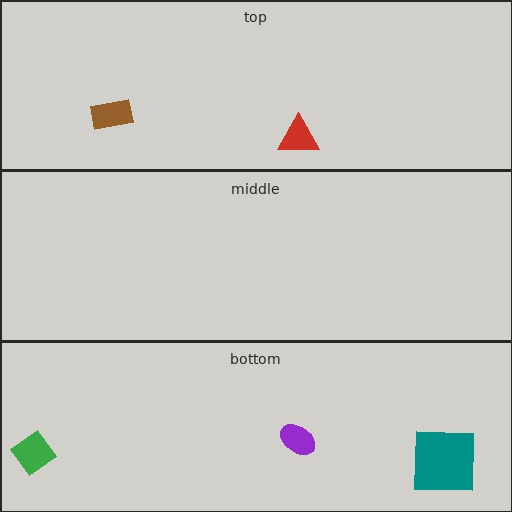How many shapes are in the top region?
2.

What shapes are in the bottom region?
The green diamond, the teal square, the purple ellipse.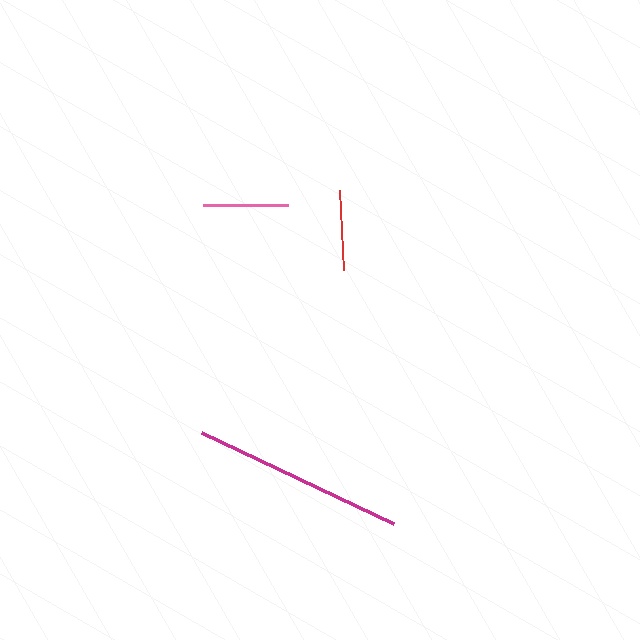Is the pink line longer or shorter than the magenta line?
The magenta line is longer than the pink line.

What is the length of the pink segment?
The pink segment is approximately 85 pixels long.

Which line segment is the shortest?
The red line is the shortest at approximately 80 pixels.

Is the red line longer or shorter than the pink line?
The pink line is longer than the red line.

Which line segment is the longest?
The magenta line is the longest at approximately 212 pixels.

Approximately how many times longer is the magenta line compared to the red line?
The magenta line is approximately 2.6 times the length of the red line.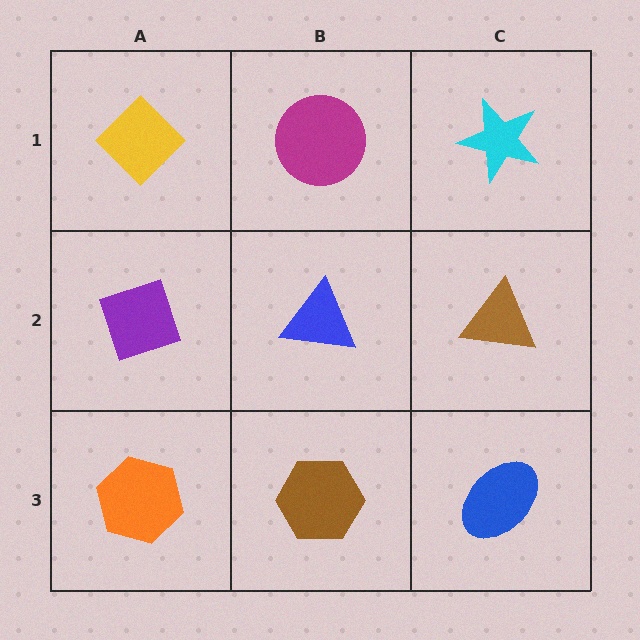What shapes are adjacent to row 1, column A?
A purple diamond (row 2, column A), a magenta circle (row 1, column B).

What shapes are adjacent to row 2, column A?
A yellow diamond (row 1, column A), an orange hexagon (row 3, column A), a blue triangle (row 2, column B).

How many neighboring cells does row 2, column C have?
3.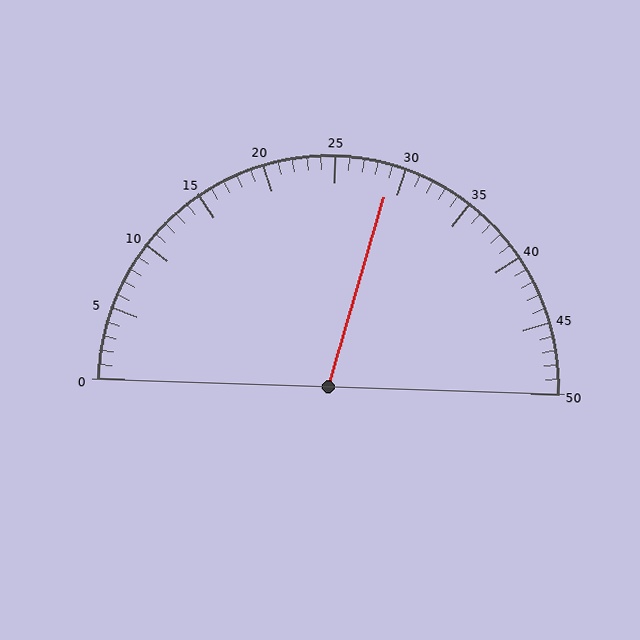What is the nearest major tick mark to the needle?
The nearest major tick mark is 30.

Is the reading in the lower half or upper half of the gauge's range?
The reading is in the upper half of the range (0 to 50).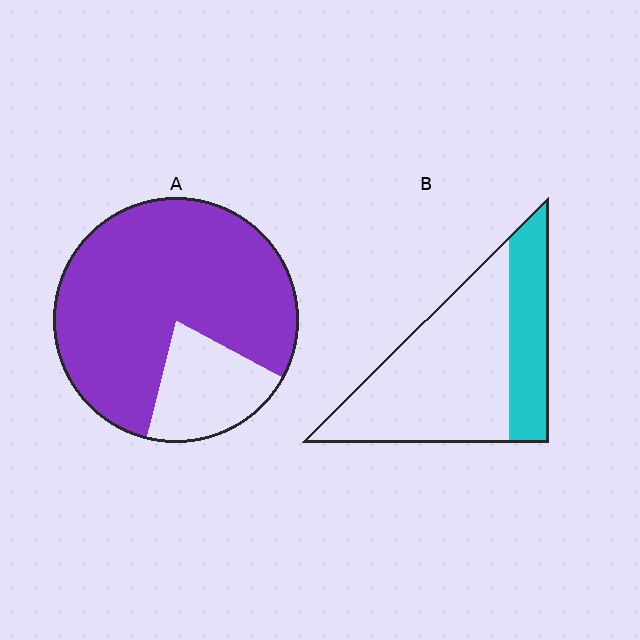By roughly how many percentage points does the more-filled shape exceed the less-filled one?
By roughly 50 percentage points (A over B).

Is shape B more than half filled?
No.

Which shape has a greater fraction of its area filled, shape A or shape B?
Shape A.